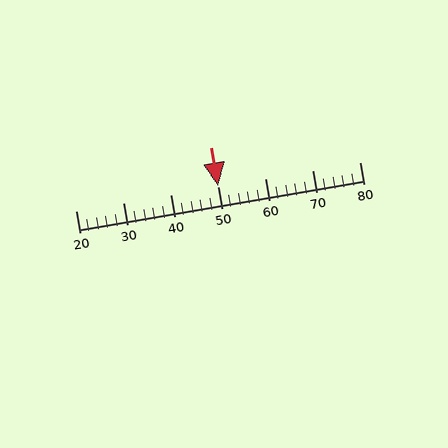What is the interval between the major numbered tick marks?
The major tick marks are spaced 10 units apart.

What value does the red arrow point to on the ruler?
The red arrow points to approximately 50.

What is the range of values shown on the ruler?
The ruler shows values from 20 to 80.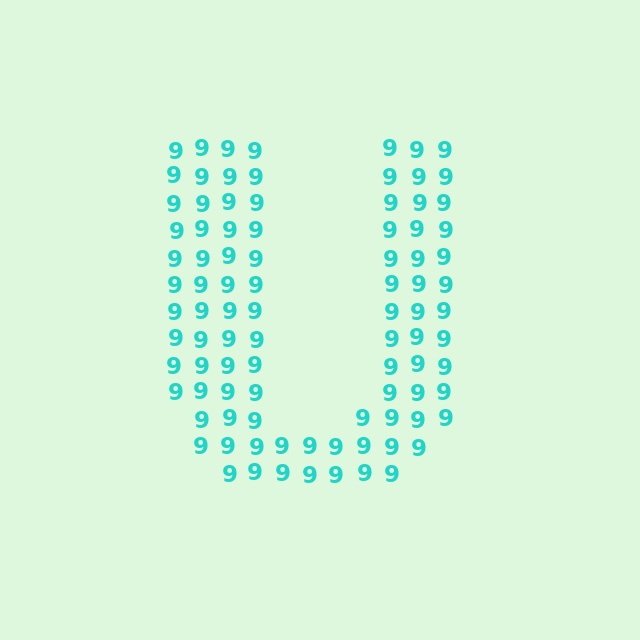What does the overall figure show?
The overall figure shows the letter U.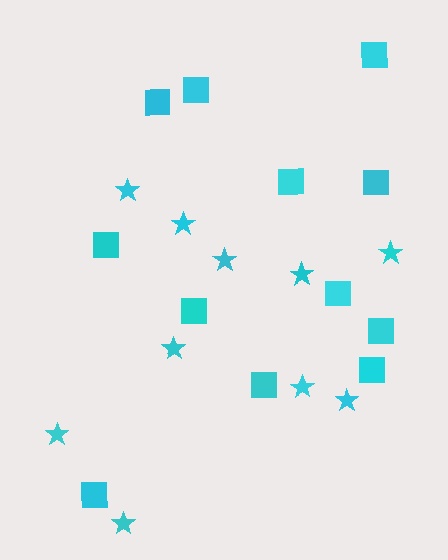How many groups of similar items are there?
There are 2 groups: one group of squares (12) and one group of stars (10).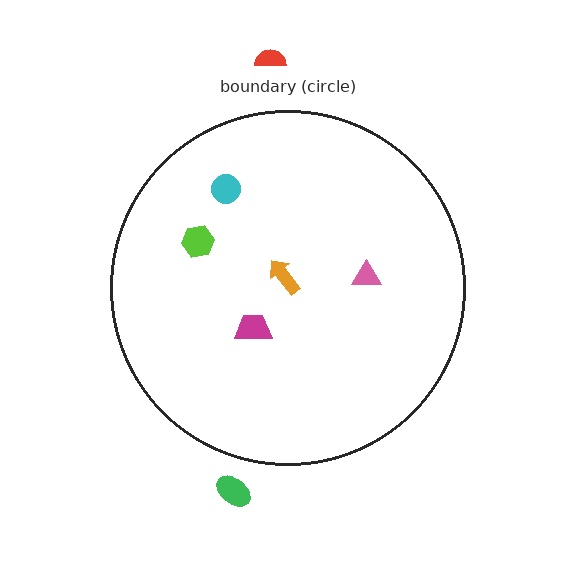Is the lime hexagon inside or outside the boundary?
Inside.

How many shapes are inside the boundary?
5 inside, 2 outside.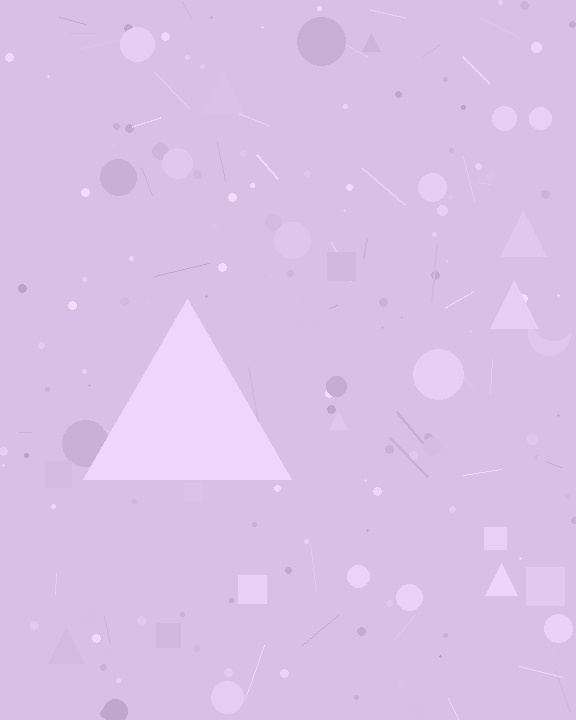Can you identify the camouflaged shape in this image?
The camouflaged shape is a triangle.